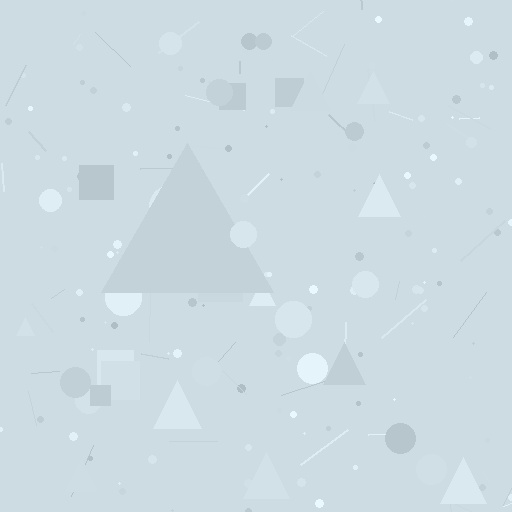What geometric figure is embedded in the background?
A triangle is embedded in the background.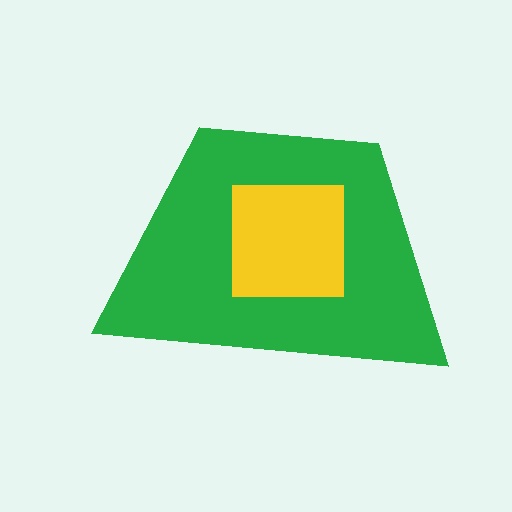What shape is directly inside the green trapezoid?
The yellow square.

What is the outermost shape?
The green trapezoid.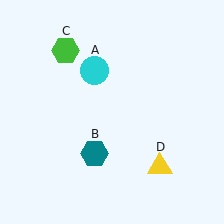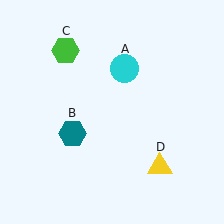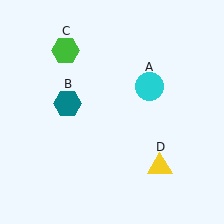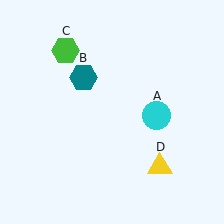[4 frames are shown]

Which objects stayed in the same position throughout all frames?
Green hexagon (object C) and yellow triangle (object D) remained stationary.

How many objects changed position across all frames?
2 objects changed position: cyan circle (object A), teal hexagon (object B).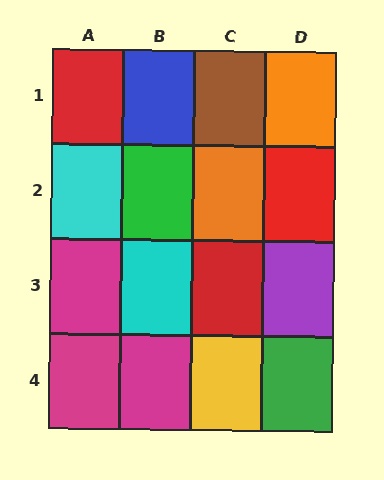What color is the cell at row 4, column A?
Magenta.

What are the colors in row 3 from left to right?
Magenta, cyan, red, purple.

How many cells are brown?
1 cell is brown.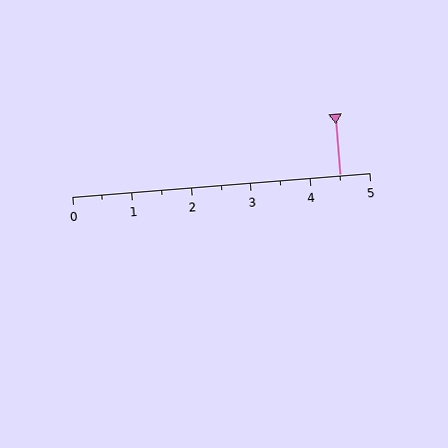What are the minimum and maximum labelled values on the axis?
The axis runs from 0 to 5.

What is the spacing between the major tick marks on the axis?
The major ticks are spaced 1 apart.